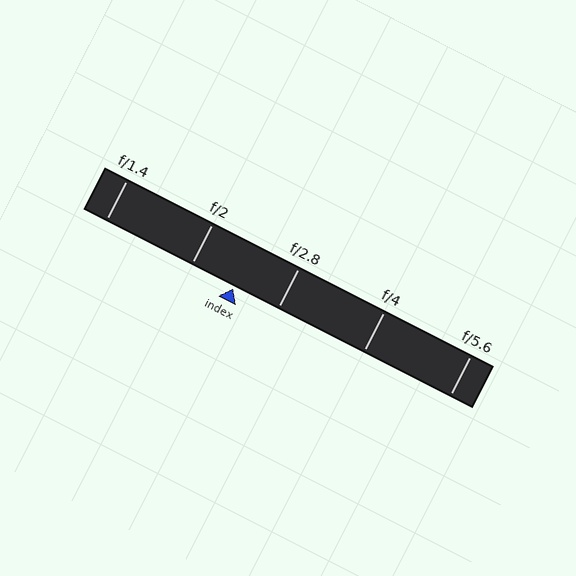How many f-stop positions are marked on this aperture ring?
There are 5 f-stop positions marked.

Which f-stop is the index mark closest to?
The index mark is closest to f/2.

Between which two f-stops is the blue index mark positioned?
The index mark is between f/2 and f/2.8.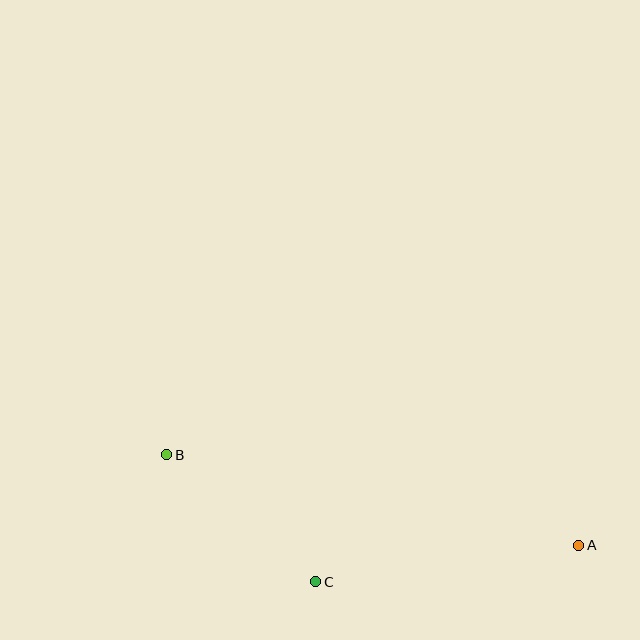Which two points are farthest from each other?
Points A and B are farthest from each other.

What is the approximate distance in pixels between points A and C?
The distance between A and C is approximately 266 pixels.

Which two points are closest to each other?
Points B and C are closest to each other.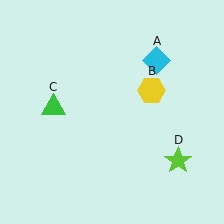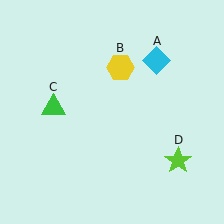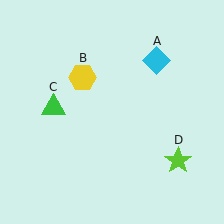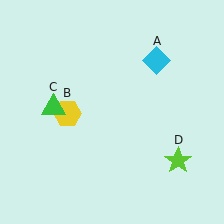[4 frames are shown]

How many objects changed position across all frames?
1 object changed position: yellow hexagon (object B).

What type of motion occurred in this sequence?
The yellow hexagon (object B) rotated counterclockwise around the center of the scene.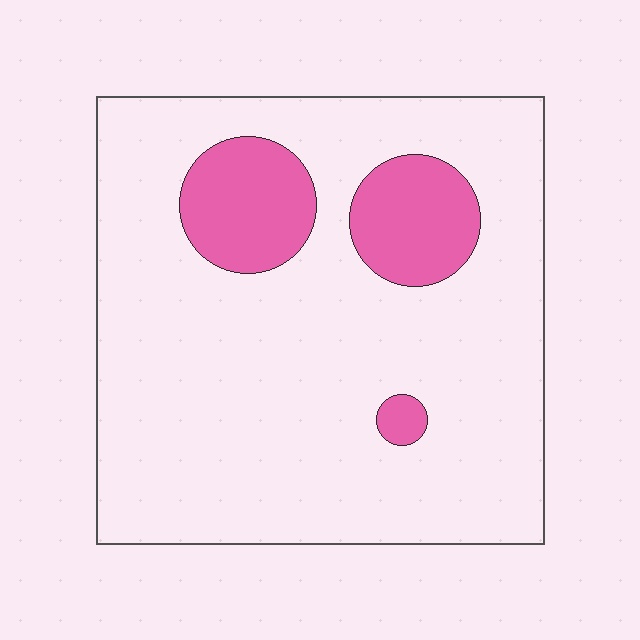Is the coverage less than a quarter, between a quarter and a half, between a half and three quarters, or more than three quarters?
Less than a quarter.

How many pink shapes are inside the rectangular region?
3.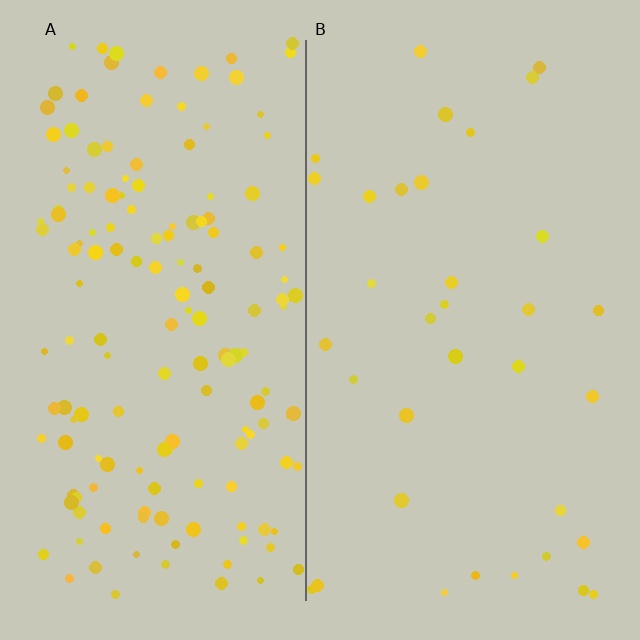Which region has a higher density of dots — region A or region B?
A (the left).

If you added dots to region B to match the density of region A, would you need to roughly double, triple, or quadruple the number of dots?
Approximately quadruple.